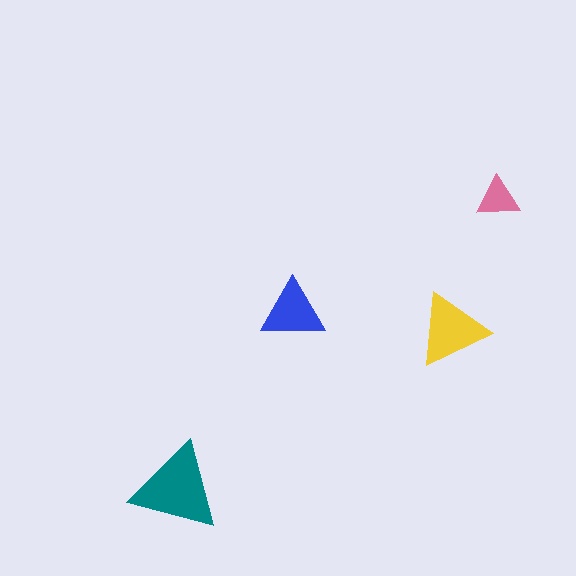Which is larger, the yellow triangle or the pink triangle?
The yellow one.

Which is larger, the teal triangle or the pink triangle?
The teal one.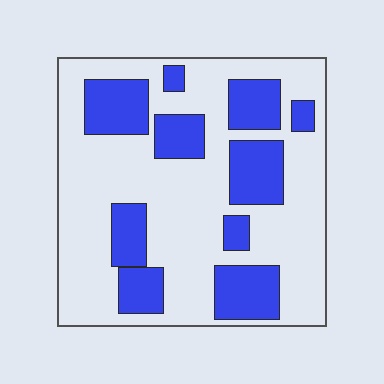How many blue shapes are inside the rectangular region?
10.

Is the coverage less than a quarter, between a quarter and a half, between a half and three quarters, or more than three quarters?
Between a quarter and a half.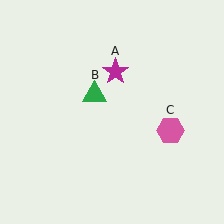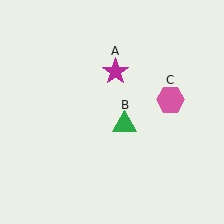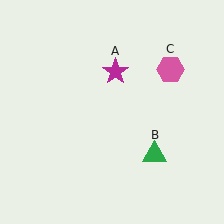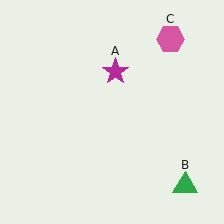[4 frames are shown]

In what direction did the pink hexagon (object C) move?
The pink hexagon (object C) moved up.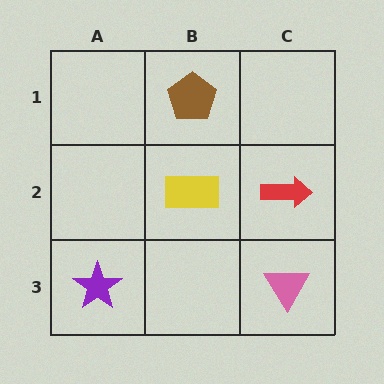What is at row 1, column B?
A brown pentagon.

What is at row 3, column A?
A purple star.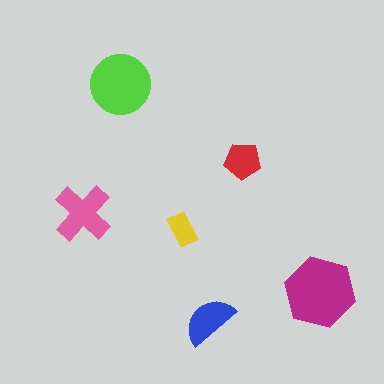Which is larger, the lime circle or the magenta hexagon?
The magenta hexagon.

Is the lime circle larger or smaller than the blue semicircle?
Larger.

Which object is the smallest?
The yellow rectangle.